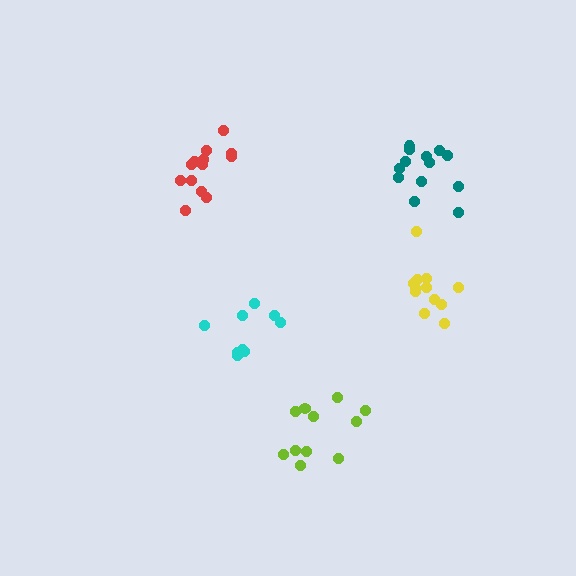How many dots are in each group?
Group 1: 11 dots, Group 2: 12 dots, Group 3: 13 dots, Group 4: 9 dots, Group 5: 13 dots (58 total).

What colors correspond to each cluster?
The clusters are colored: lime, yellow, teal, cyan, red.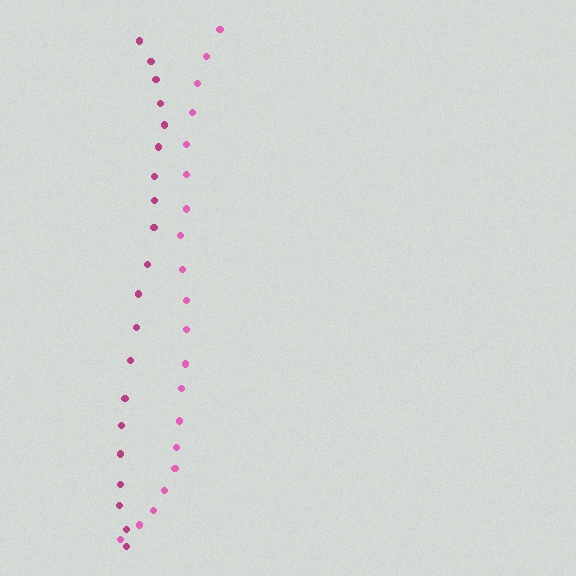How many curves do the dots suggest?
There are 2 distinct paths.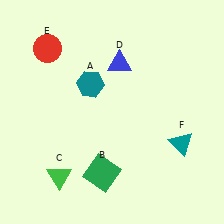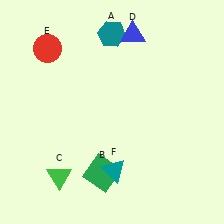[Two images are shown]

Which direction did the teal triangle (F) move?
The teal triangle (F) moved left.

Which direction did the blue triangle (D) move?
The blue triangle (D) moved up.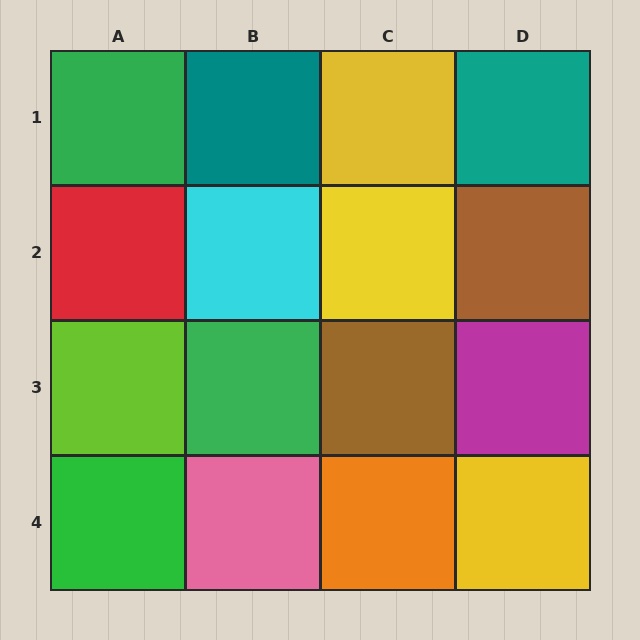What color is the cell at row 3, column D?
Magenta.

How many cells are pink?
1 cell is pink.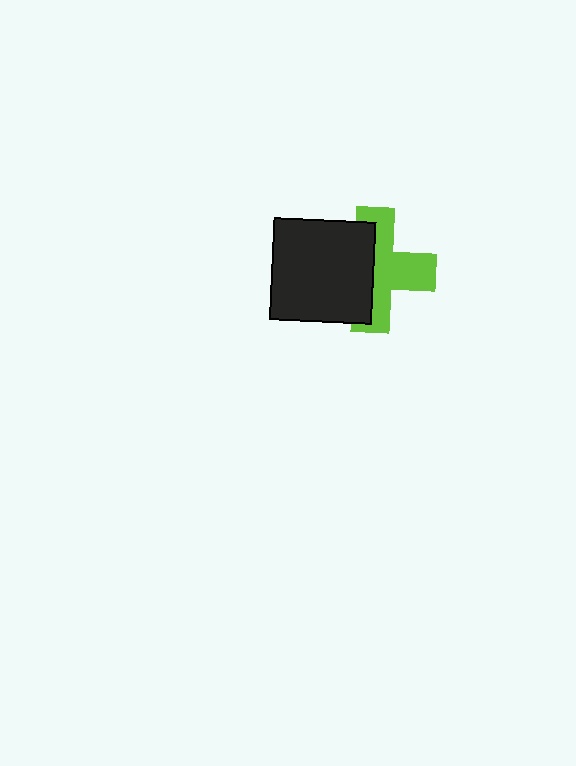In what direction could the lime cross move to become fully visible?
The lime cross could move right. That would shift it out from behind the black square entirely.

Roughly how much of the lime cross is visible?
About half of it is visible (roughly 53%).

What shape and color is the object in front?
The object in front is a black square.